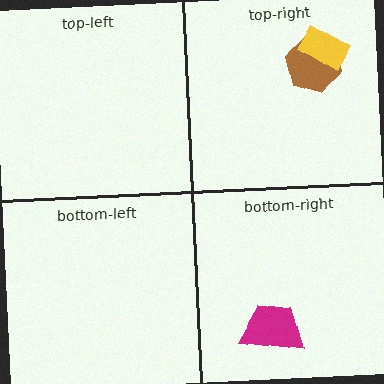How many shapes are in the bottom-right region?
1.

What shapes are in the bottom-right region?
The magenta trapezoid.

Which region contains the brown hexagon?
The top-right region.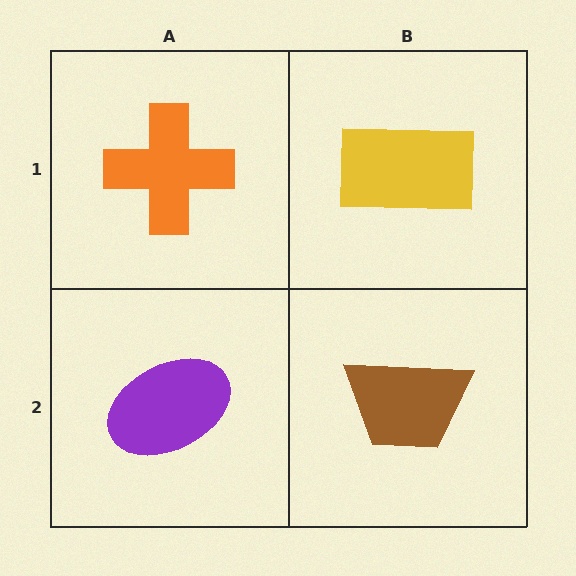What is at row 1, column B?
A yellow rectangle.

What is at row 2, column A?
A purple ellipse.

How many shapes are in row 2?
2 shapes.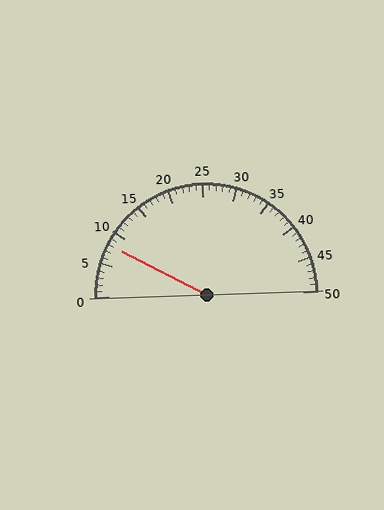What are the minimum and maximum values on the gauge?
The gauge ranges from 0 to 50.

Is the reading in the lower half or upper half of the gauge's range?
The reading is in the lower half of the range (0 to 50).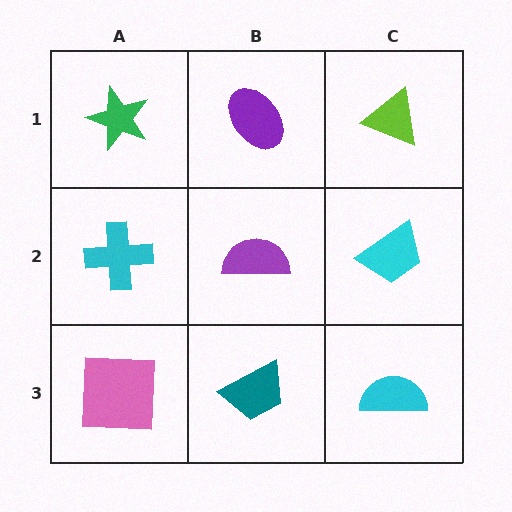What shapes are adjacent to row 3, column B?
A purple semicircle (row 2, column B), a pink square (row 3, column A), a cyan semicircle (row 3, column C).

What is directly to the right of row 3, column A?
A teal trapezoid.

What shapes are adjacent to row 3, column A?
A cyan cross (row 2, column A), a teal trapezoid (row 3, column B).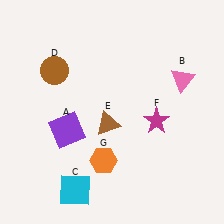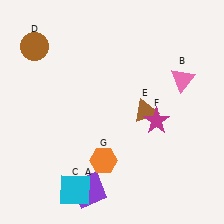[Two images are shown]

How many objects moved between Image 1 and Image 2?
3 objects moved between the two images.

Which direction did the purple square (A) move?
The purple square (A) moved down.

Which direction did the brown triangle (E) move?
The brown triangle (E) moved right.